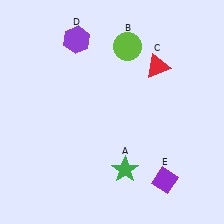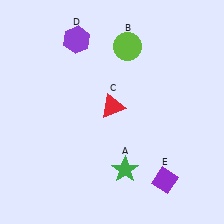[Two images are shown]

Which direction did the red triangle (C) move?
The red triangle (C) moved left.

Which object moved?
The red triangle (C) moved left.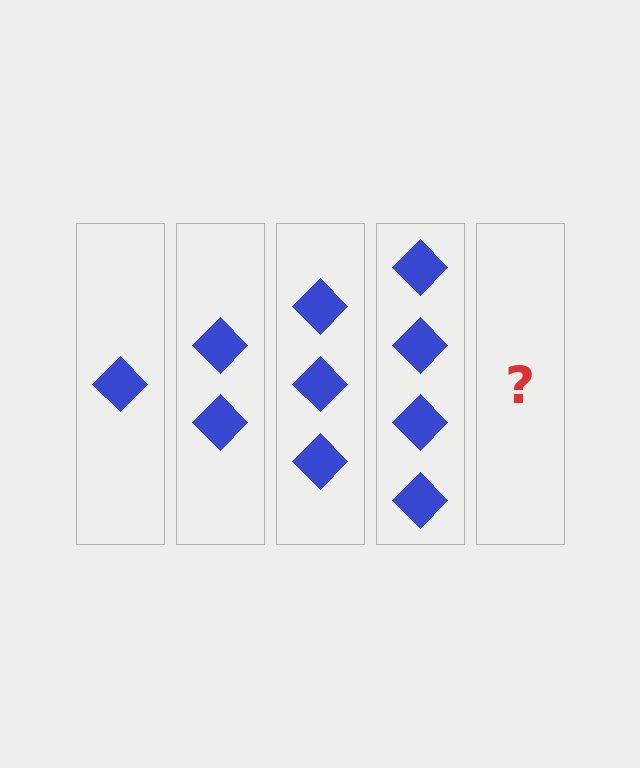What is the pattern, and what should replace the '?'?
The pattern is that each step adds one more diamond. The '?' should be 5 diamonds.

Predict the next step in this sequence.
The next step is 5 diamonds.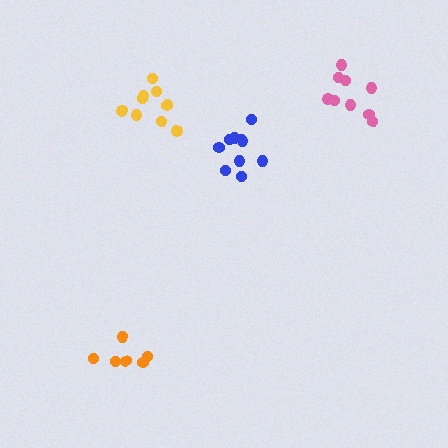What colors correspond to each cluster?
The clusters are colored: pink, yellow, orange, blue.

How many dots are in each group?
Group 1: 9 dots, Group 2: 10 dots, Group 3: 6 dots, Group 4: 10 dots (35 total).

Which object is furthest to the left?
The orange cluster is leftmost.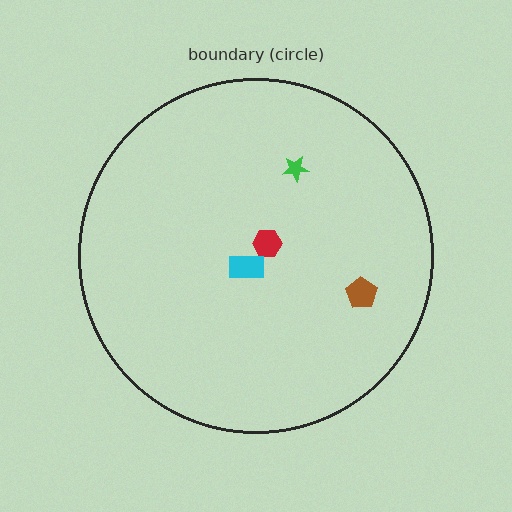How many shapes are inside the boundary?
4 inside, 0 outside.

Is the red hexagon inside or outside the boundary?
Inside.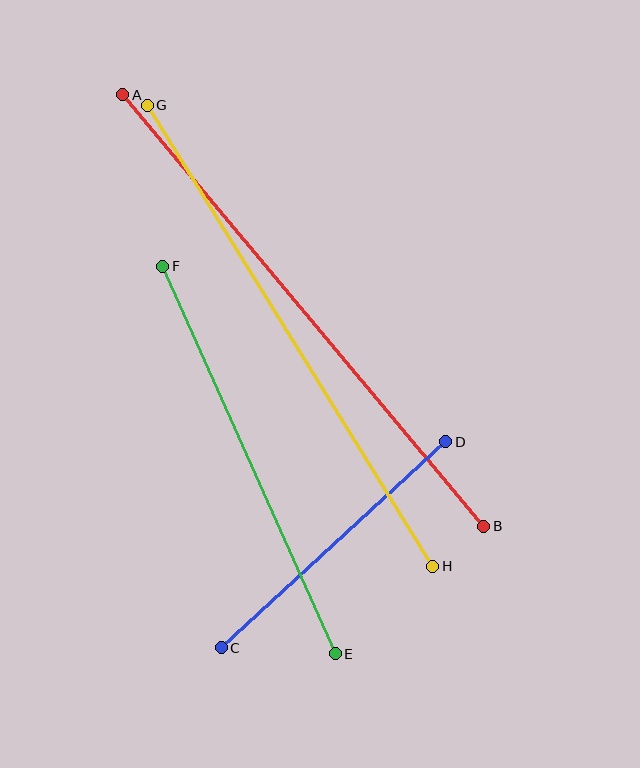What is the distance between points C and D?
The distance is approximately 304 pixels.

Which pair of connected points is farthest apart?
Points A and B are farthest apart.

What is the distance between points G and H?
The distance is approximately 542 pixels.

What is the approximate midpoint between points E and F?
The midpoint is at approximately (249, 460) pixels.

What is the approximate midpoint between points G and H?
The midpoint is at approximately (290, 336) pixels.